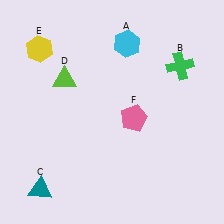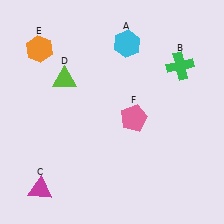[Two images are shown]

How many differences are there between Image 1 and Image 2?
There are 2 differences between the two images.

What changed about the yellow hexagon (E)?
In Image 1, E is yellow. In Image 2, it changed to orange.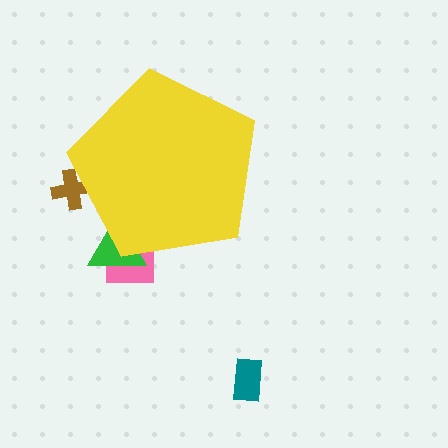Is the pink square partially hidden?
Yes, the pink square is partially hidden behind the yellow pentagon.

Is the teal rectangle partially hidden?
No, the teal rectangle is fully visible.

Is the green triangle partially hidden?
Yes, the green triangle is partially hidden behind the yellow pentagon.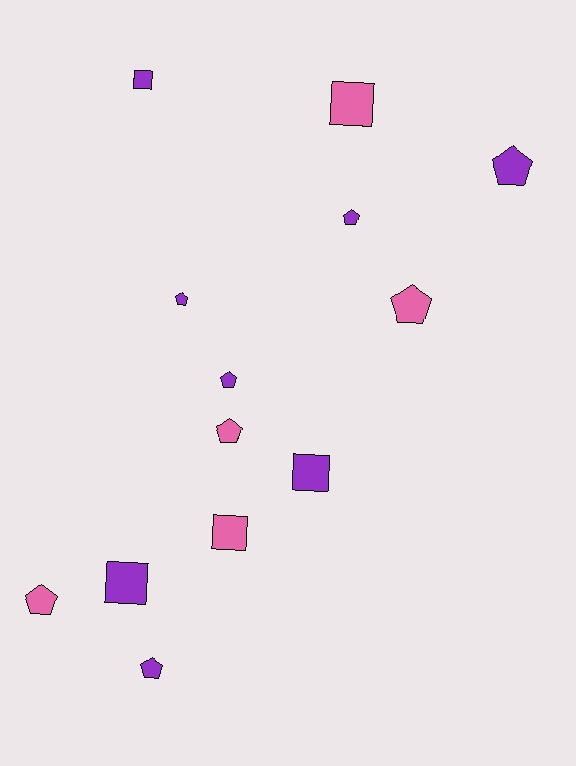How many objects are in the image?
There are 13 objects.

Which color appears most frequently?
Purple, with 8 objects.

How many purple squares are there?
There are 3 purple squares.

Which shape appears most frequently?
Pentagon, with 8 objects.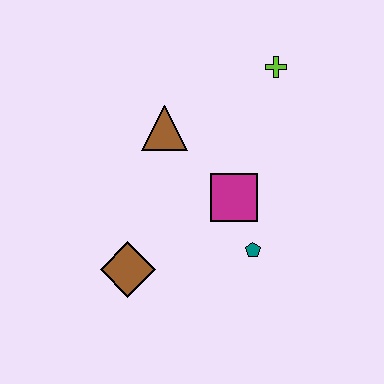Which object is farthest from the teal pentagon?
The lime cross is farthest from the teal pentagon.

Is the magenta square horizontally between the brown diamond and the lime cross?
Yes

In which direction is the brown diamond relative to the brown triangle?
The brown diamond is below the brown triangle.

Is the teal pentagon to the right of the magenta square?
Yes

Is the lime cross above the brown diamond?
Yes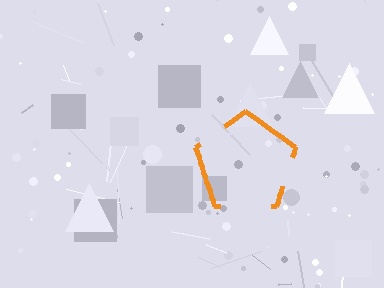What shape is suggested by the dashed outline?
The dashed outline suggests a pentagon.